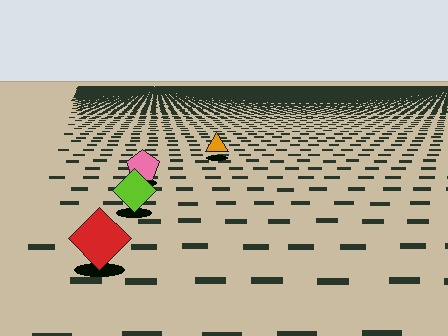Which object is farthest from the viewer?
The orange triangle is farthest from the viewer. It appears smaller and the ground texture around it is denser.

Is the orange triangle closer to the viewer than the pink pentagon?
No. The pink pentagon is closer — you can tell from the texture gradient: the ground texture is coarser near it.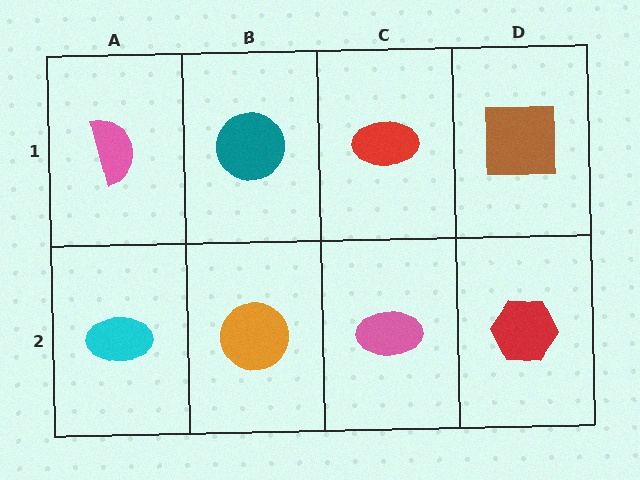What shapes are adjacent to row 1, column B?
An orange circle (row 2, column B), a pink semicircle (row 1, column A), a red ellipse (row 1, column C).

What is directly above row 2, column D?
A brown square.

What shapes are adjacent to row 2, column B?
A teal circle (row 1, column B), a cyan ellipse (row 2, column A), a pink ellipse (row 2, column C).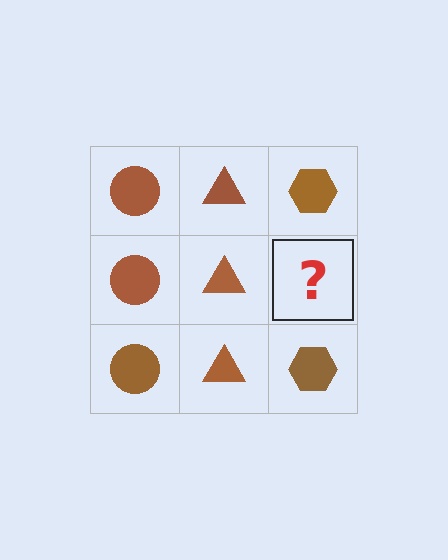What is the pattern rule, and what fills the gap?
The rule is that each column has a consistent shape. The gap should be filled with a brown hexagon.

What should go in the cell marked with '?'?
The missing cell should contain a brown hexagon.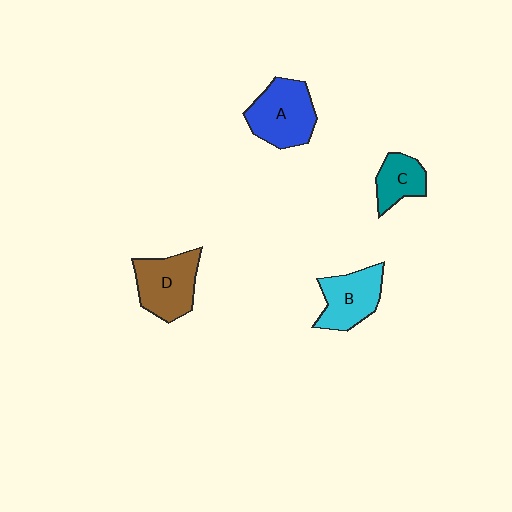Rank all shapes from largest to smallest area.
From largest to smallest: A (blue), D (brown), B (cyan), C (teal).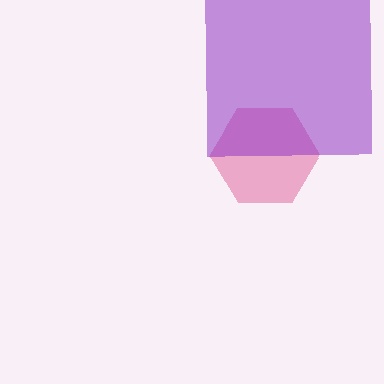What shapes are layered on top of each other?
The layered shapes are: a pink hexagon, a purple square.